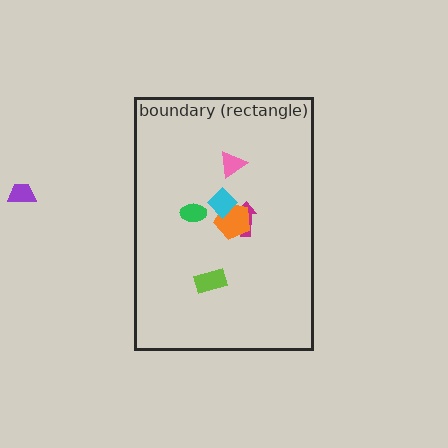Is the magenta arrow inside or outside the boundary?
Inside.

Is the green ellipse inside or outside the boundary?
Inside.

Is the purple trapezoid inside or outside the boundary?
Outside.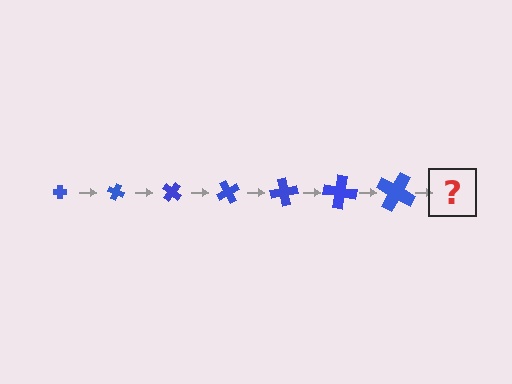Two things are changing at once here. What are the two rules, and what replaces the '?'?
The two rules are that the cross grows larger each step and it rotates 20 degrees each step. The '?' should be a cross, larger than the previous one and rotated 140 degrees from the start.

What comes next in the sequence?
The next element should be a cross, larger than the previous one and rotated 140 degrees from the start.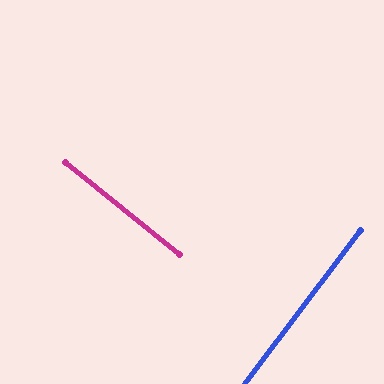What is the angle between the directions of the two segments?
Approximately 88 degrees.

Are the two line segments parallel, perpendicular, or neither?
Perpendicular — they meet at approximately 88°.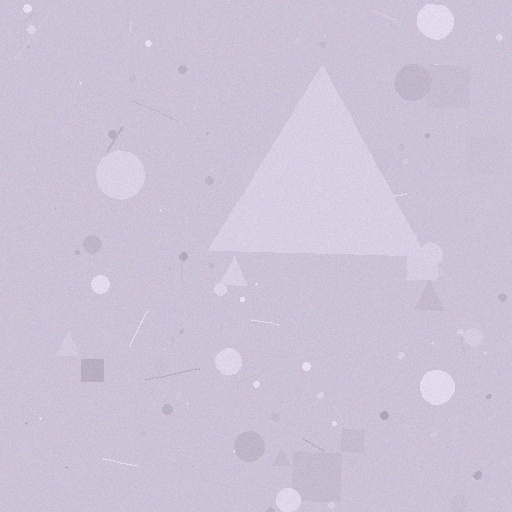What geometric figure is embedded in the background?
A triangle is embedded in the background.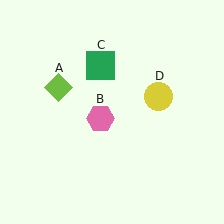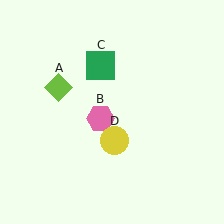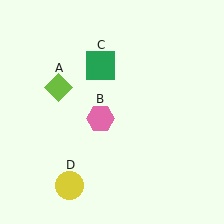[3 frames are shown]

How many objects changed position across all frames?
1 object changed position: yellow circle (object D).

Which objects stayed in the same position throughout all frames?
Lime diamond (object A) and pink hexagon (object B) and green square (object C) remained stationary.